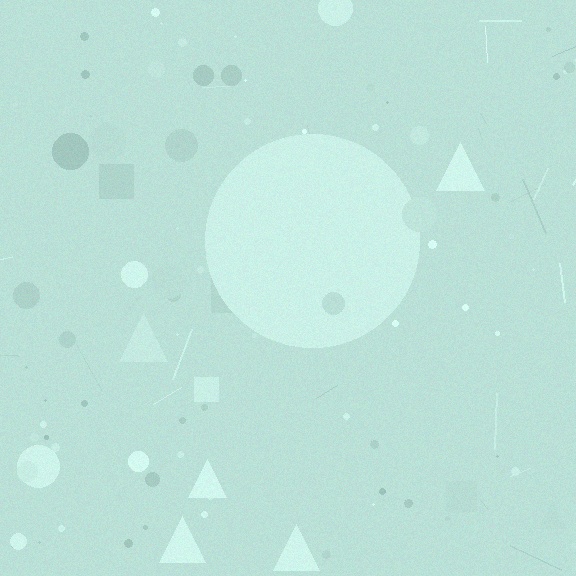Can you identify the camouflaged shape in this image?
The camouflaged shape is a circle.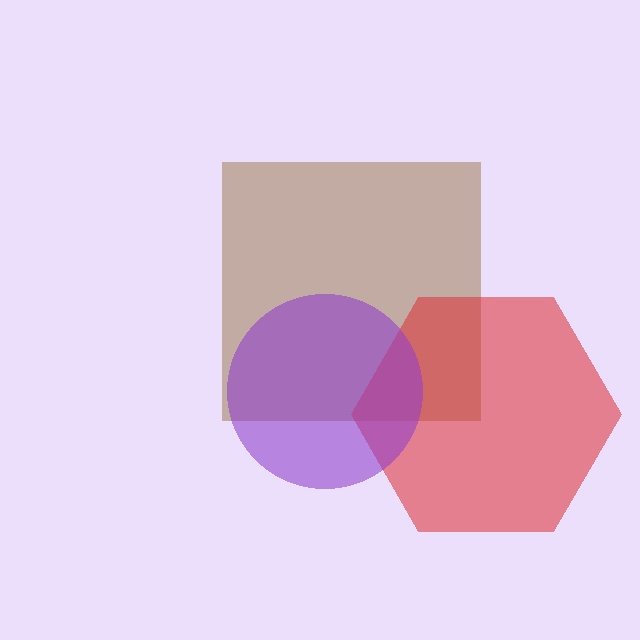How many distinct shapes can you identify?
There are 3 distinct shapes: a brown square, a red hexagon, a purple circle.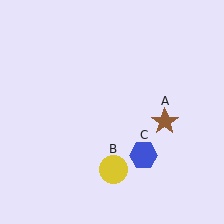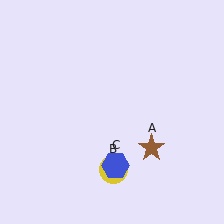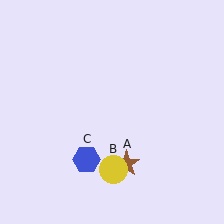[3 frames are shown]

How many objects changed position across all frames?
2 objects changed position: brown star (object A), blue hexagon (object C).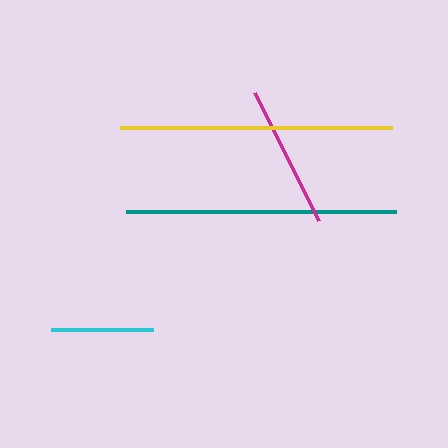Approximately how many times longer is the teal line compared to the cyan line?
The teal line is approximately 2.6 times the length of the cyan line.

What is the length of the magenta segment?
The magenta segment is approximately 143 pixels long.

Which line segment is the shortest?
The cyan line is the shortest at approximately 102 pixels.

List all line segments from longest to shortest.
From longest to shortest: yellow, teal, magenta, cyan.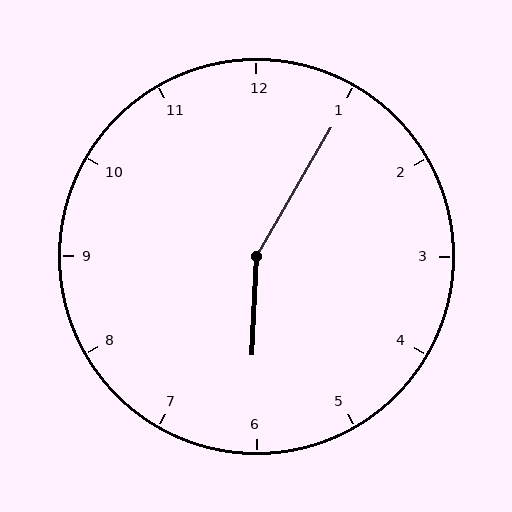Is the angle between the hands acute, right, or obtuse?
It is obtuse.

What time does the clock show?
6:05.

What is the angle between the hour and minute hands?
Approximately 152 degrees.